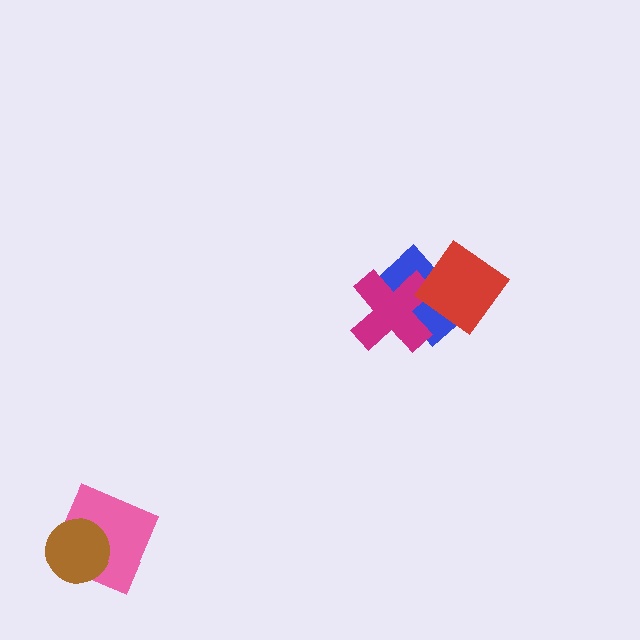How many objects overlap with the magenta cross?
1 object overlaps with the magenta cross.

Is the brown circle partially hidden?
No, no other shape covers it.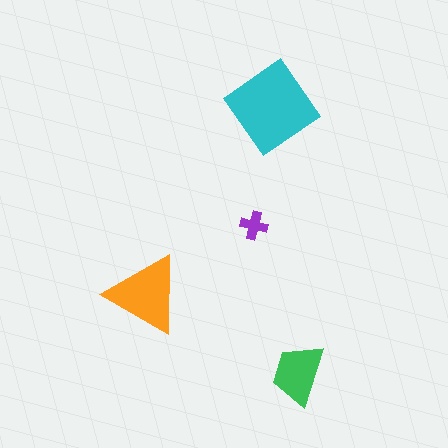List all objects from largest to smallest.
The cyan diamond, the orange triangle, the green trapezoid, the purple cross.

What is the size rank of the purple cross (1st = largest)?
4th.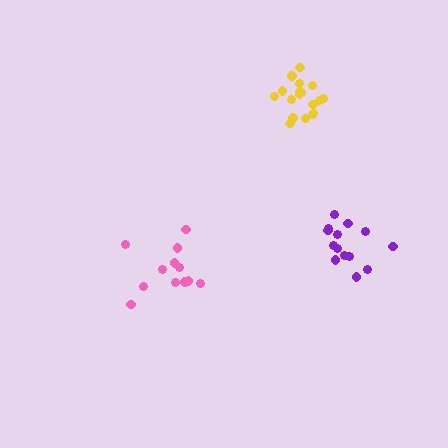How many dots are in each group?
Group 1: 14 dots, Group 2: 18 dots, Group 3: 12 dots (44 total).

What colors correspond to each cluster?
The clusters are colored: purple, yellow, pink.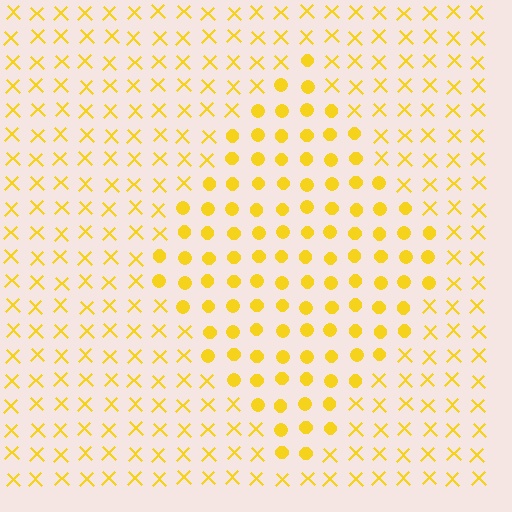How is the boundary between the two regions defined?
The boundary is defined by a change in element shape: circles inside vs. X marks outside. All elements share the same color and spacing.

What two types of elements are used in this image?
The image uses circles inside the diamond region and X marks outside it.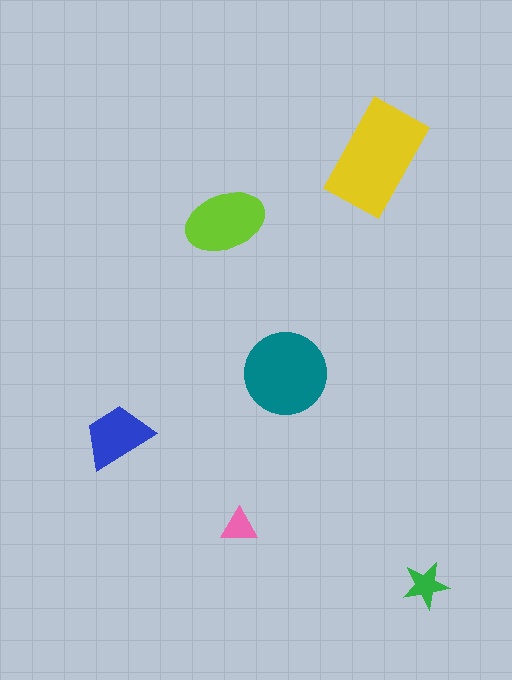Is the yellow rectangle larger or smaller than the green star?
Larger.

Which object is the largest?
The yellow rectangle.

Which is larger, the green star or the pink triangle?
The green star.